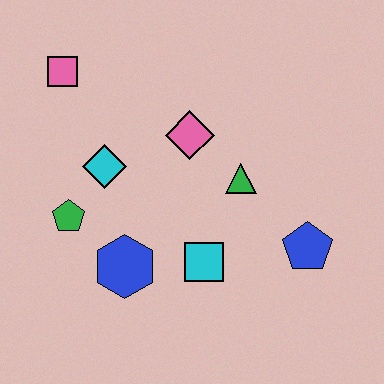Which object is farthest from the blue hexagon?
The pink square is farthest from the blue hexagon.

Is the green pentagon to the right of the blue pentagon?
No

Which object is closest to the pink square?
The cyan diamond is closest to the pink square.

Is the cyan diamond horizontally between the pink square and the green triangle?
Yes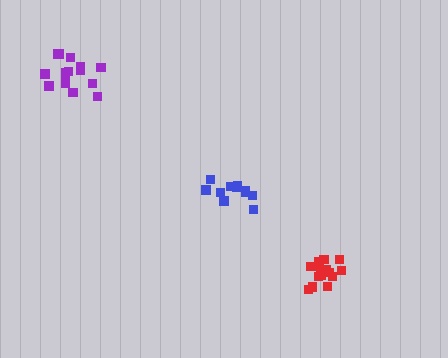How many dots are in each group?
Group 1: 11 dots, Group 2: 14 dots, Group 3: 15 dots (40 total).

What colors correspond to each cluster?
The clusters are colored: blue, purple, red.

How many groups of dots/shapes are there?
There are 3 groups.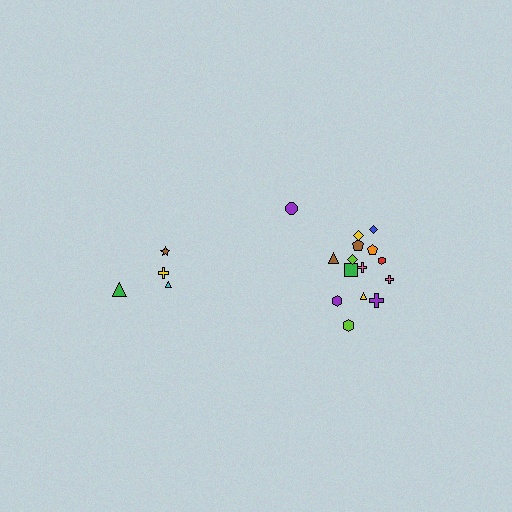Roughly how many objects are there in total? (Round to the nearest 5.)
Roughly 20 objects in total.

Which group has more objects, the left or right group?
The right group.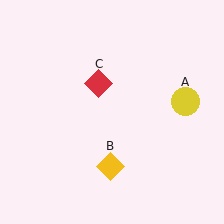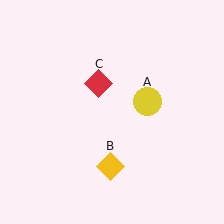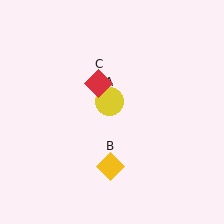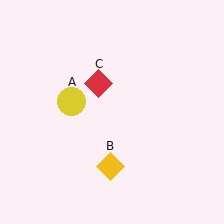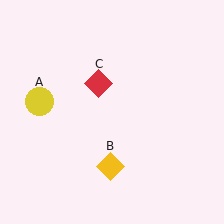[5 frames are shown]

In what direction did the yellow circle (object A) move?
The yellow circle (object A) moved left.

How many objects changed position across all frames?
1 object changed position: yellow circle (object A).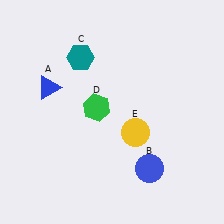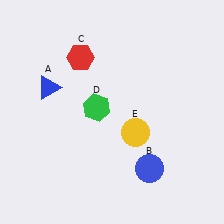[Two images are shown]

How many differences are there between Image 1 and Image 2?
There is 1 difference between the two images.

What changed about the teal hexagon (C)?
In Image 1, C is teal. In Image 2, it changed to red.